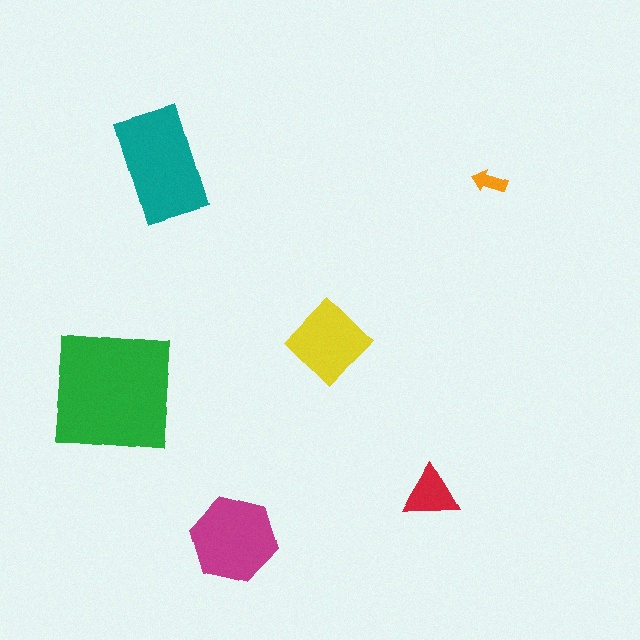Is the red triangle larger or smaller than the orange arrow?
Larger.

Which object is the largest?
The green square.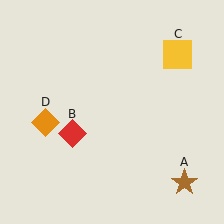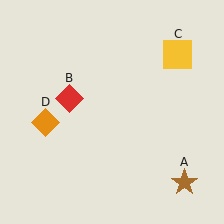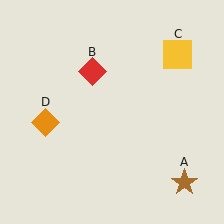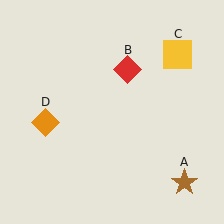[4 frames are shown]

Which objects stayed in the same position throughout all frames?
Brown star (object A) and yellow square (object C) and orange diamond (object D) remained stationary.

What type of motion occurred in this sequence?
The red diamond (object B) rotated clockwise around the center of the scene.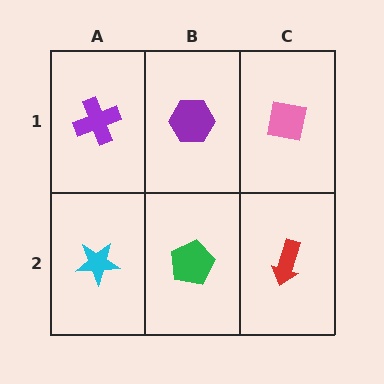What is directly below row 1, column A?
A cyan star.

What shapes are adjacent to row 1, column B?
A green pentagon (row 2, column B), a purple cross (row 1, column A), a pink square (row 1, column C).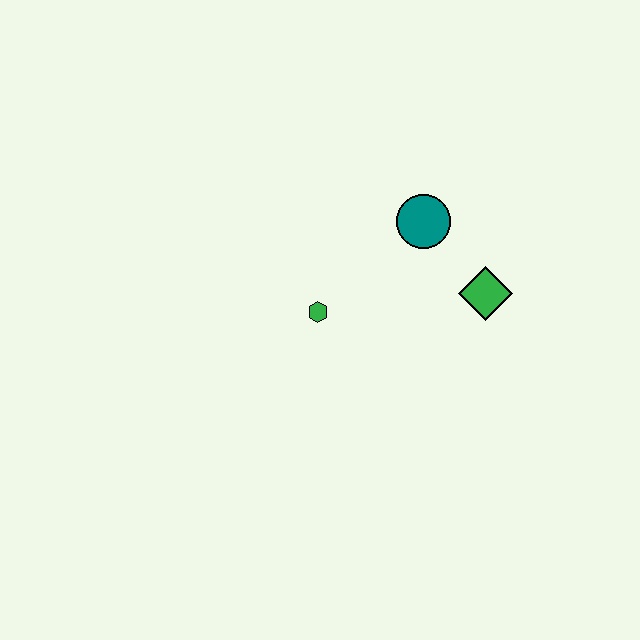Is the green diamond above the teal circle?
No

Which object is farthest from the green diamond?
The green hexagon is farthest from the green diamond.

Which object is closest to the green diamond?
The teal circle is closest to the green diamond.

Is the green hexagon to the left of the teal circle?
Yes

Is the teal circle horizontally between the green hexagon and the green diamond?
Yes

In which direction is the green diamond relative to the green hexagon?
The green diamond is to the right of the green hexagon.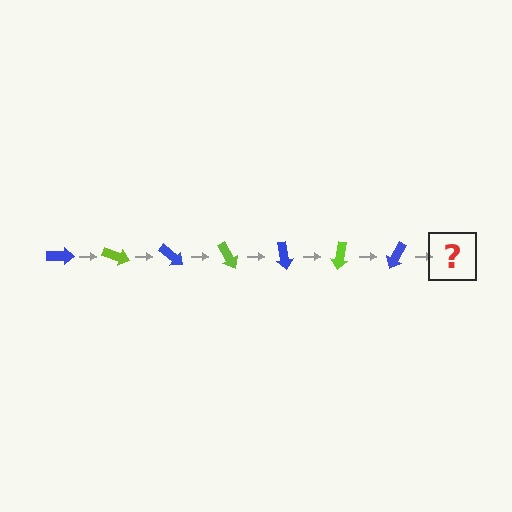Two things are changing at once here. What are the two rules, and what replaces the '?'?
The two rules are that it rotates 20 degrees each step and the color cycles through blue and lime. The '?' should be a lime arrow, rotated 140 degrees from the start.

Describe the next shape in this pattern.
It should be a lime arrow, rotated 140 degrees from the start.